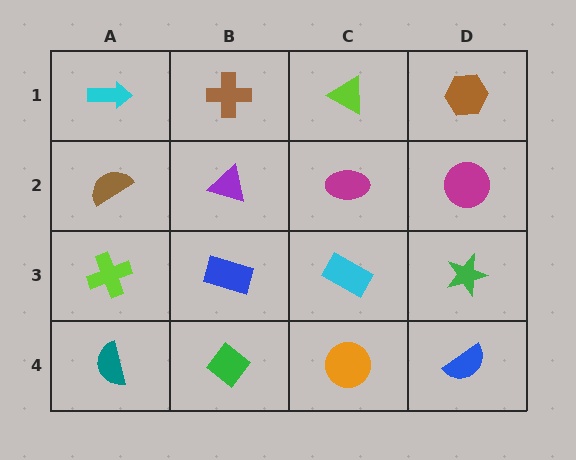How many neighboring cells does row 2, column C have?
4.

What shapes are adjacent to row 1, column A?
A brown semicircle (row 2, column A), a brown cross (row 1, column B).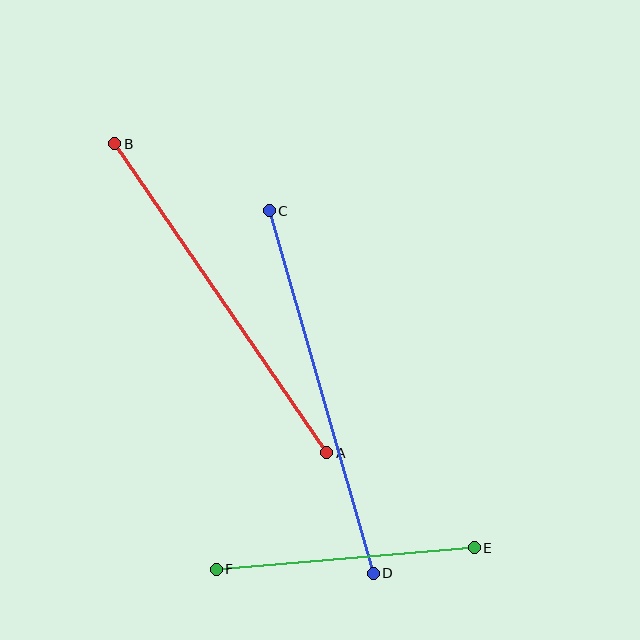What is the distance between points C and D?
The distance is approximately 377 pixels.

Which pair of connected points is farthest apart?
Points C and D are farthest apart.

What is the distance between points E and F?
The distance is approximately 259 pixels.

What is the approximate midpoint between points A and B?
The midpoint is at approximately (221, 298) pixels.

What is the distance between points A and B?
The distance is approximately 375 pixels.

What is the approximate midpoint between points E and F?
The midpoint is at approximately (345, 559) pixels.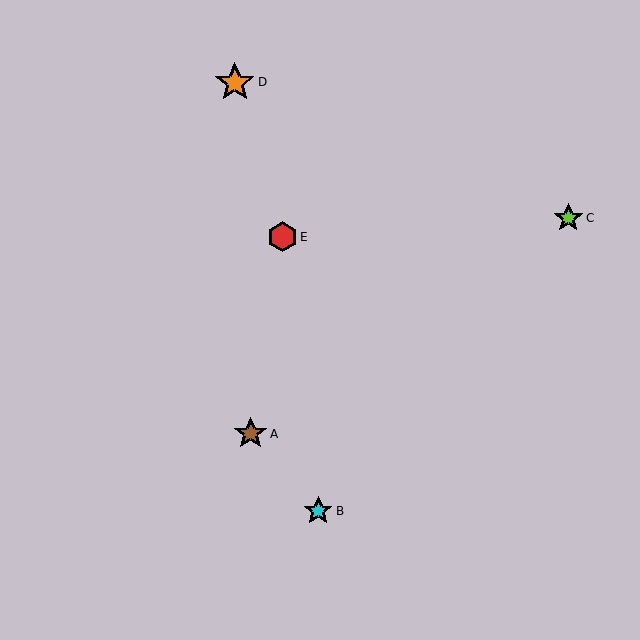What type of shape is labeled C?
Shape C is a lime star.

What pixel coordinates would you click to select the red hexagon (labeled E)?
Click at (282, 237) to select the red hexagon E.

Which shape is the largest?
The orange star (labeled D) is the largest.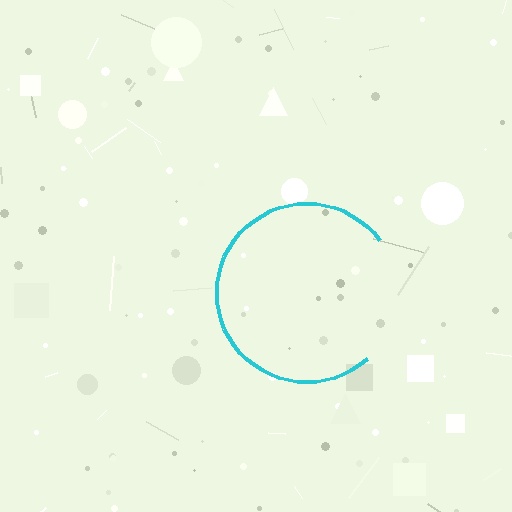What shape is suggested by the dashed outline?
The dashed outline suggests a circle.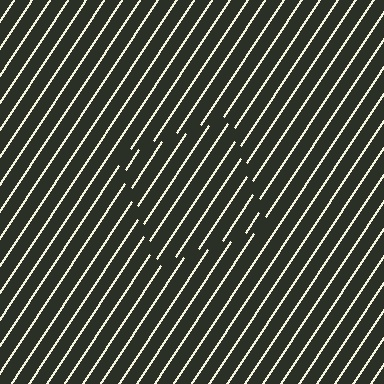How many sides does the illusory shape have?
4 sides — the line-ends trace a square.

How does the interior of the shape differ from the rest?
The interior of the shape contains the same grating, shifted by half a period — the contour is defined by the phase discontinuity where line-ends from the inner and outer gratings abut.